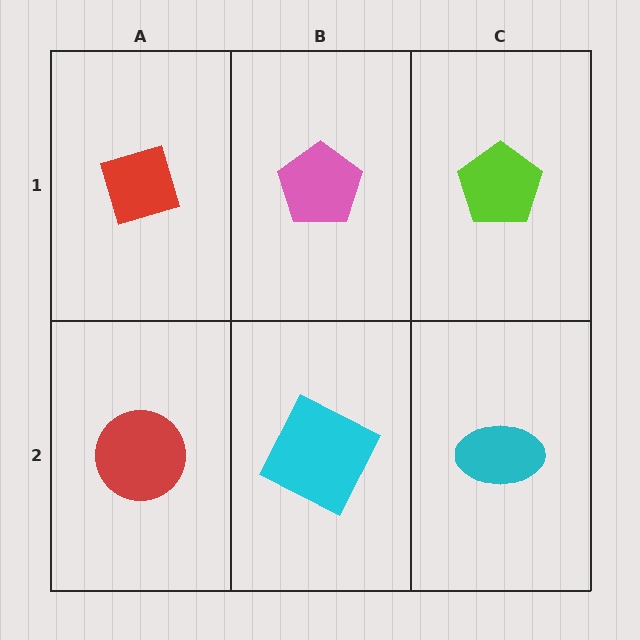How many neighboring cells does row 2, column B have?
3.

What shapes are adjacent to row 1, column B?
A cyan square (row 2, column B), a red diamond (row 1, column A), a lime pentagon (row 1, column C).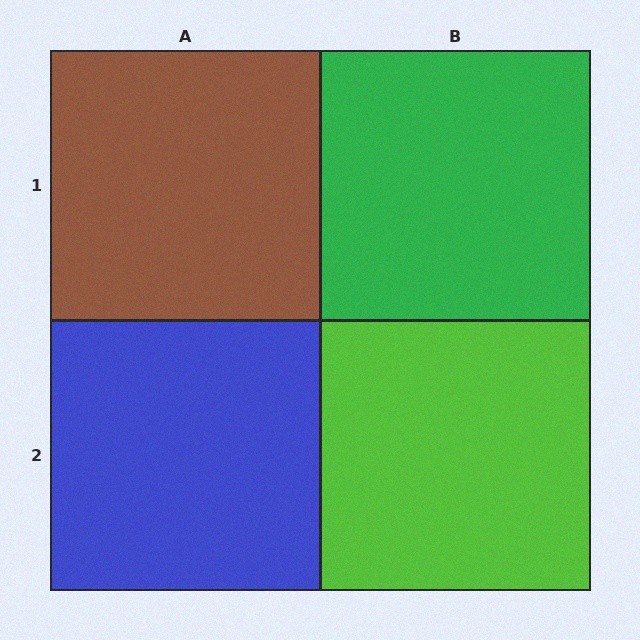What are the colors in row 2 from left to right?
Blue, lime.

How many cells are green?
1 cell is green.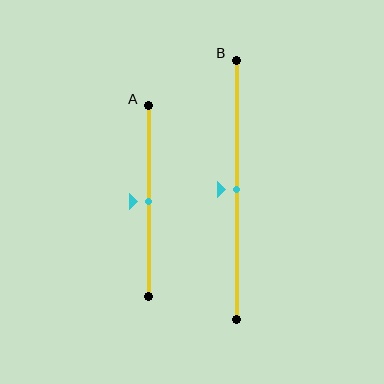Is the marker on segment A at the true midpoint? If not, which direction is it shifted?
Yes, the marker on segment A is at the true midpoint.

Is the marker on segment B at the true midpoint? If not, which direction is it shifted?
Yes, the marker on segment B is at the true midpoint.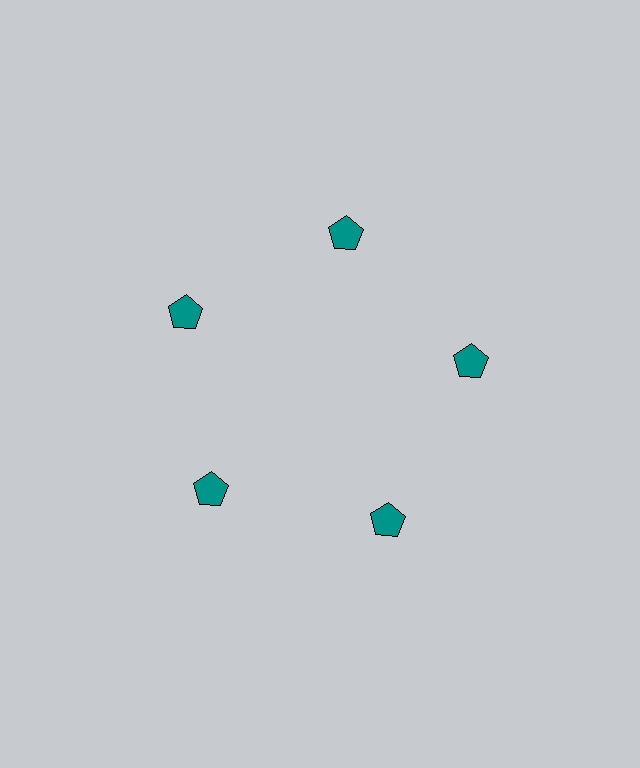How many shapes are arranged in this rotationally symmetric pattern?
There are 5 shapes, arranged in 5 groups of 1.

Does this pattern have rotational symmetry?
Yes, this pattern has 5-fold rotational symmetry. It looks the same after rotating 72 degrees around the center.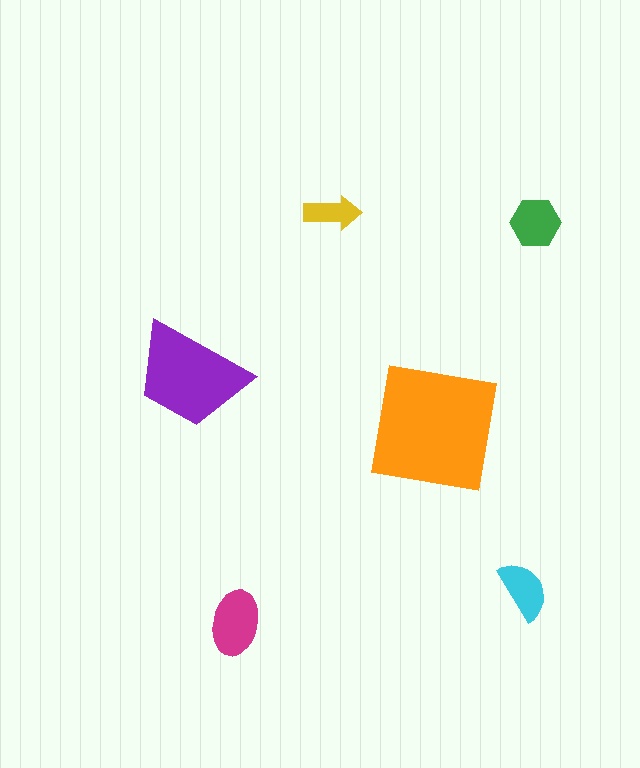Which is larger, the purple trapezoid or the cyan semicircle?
The purple trapezoid.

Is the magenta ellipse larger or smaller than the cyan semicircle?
Larger.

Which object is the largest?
The orange square.